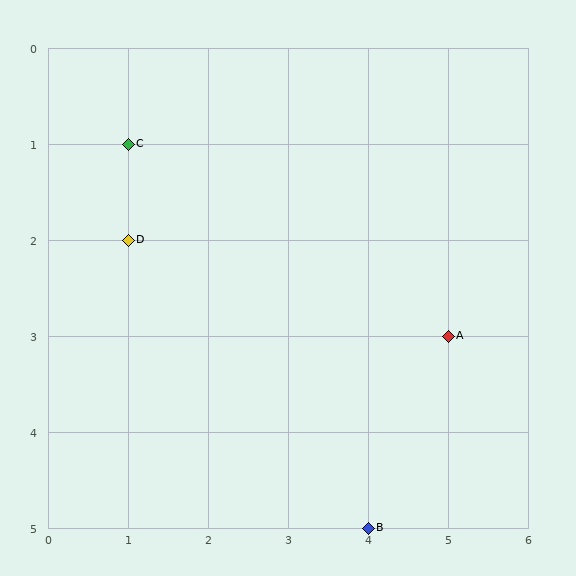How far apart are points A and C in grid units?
Points A and C are 4 columns and 2 rows apart (about 4.5 grid units diagonally).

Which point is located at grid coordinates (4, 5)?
Point B is at (4, 5).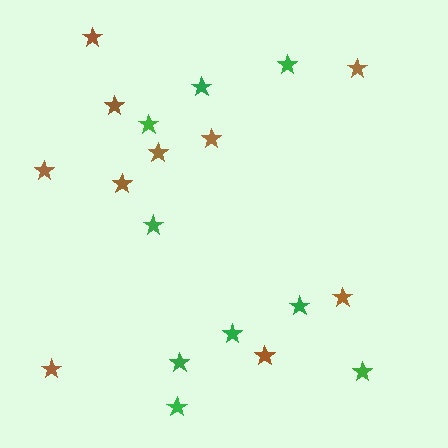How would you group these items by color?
There are 2 groups: one group of green stars (9) and one group of brown stars (10).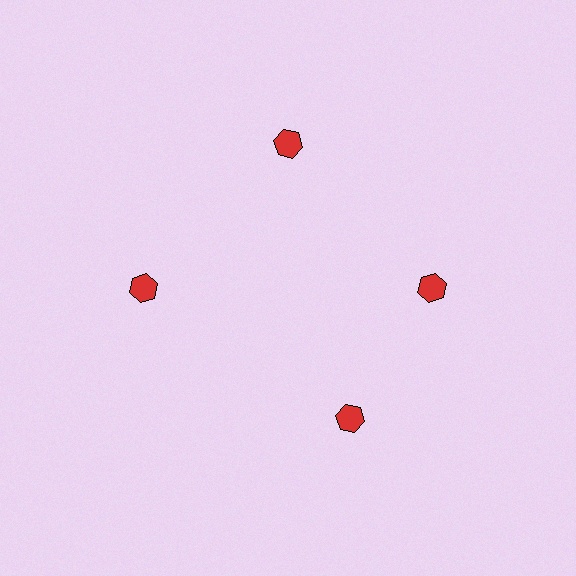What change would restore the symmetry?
The symmetry would be restored by rotating it back into even spacing with its neighbors so that all 4 hexagons sit at equal angles and equal distance from the center.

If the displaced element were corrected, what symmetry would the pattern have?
It would have 4-fold rotational symmetry — the pattern would map onto itself every 90 degrees.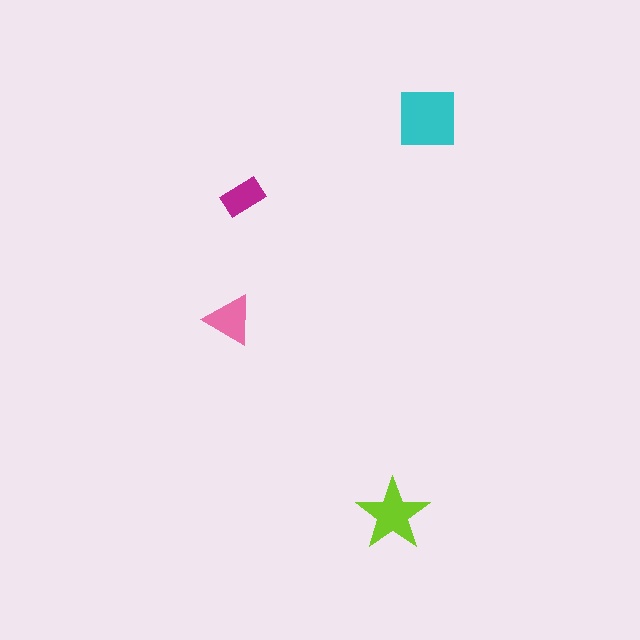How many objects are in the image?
There are 4 objects in the image.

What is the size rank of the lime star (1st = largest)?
2nd.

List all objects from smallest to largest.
The magenta rectangle, the pink triangle, the lime star, the cyan square.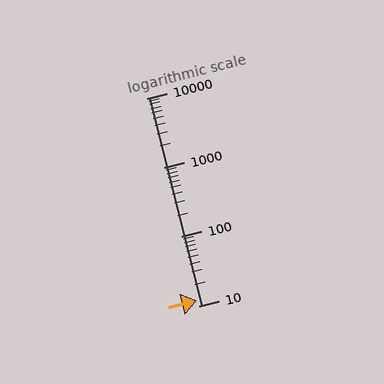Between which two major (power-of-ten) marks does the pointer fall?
The pointer is between 10 and 100.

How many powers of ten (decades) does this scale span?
The scale spans 3 decades, from 10 to 10000.